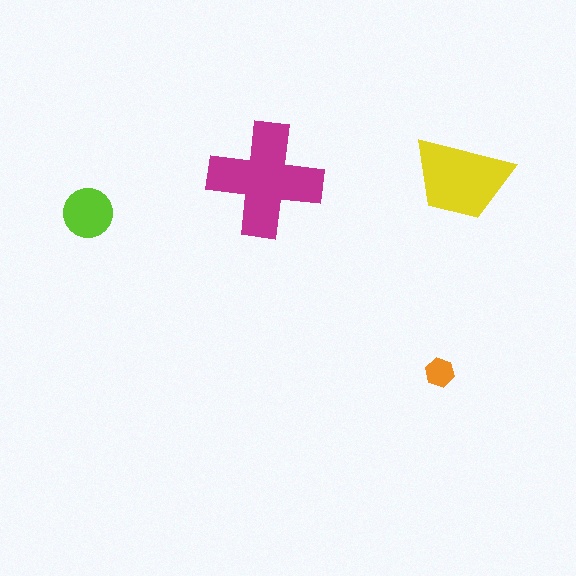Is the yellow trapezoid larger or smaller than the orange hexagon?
Larger.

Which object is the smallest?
The orange hexagon.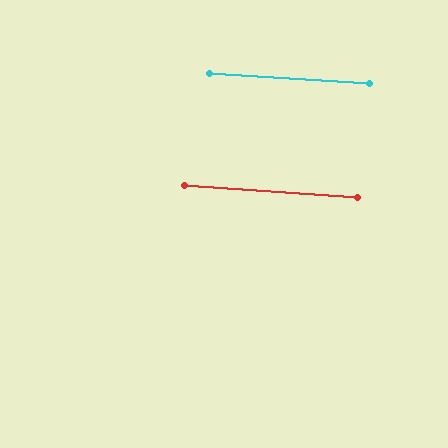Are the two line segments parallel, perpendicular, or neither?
Parallel — their directions differ by only 0.1°.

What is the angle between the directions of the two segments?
Approximately 0 degrees.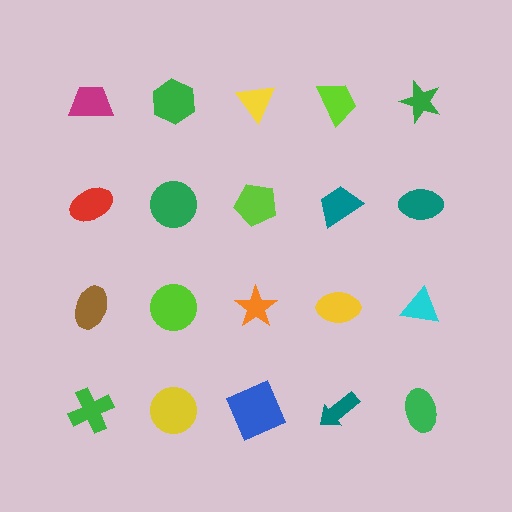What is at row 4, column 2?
A yellow circle.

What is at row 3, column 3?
An orange star.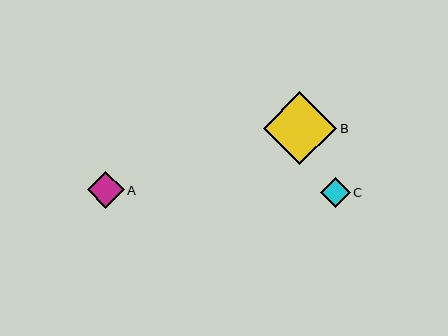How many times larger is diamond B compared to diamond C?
Diamond B is approximately 2.5 times the size of diamond C.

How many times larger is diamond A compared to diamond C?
Diamond A is approximately 1.2 times the size of diamond C.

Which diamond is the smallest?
Diamond C is the smallest with a size of approximately 30 pixels.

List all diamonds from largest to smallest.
From largest to smallest: B, A, C.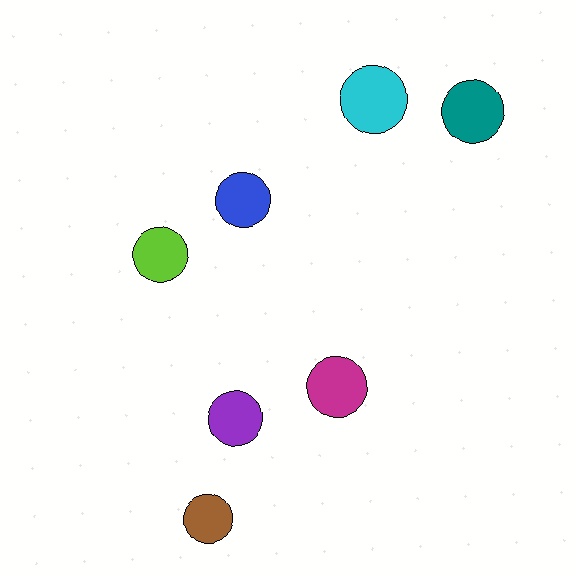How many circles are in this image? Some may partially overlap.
There are 7 circles.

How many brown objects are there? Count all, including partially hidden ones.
There is 1 brown object.